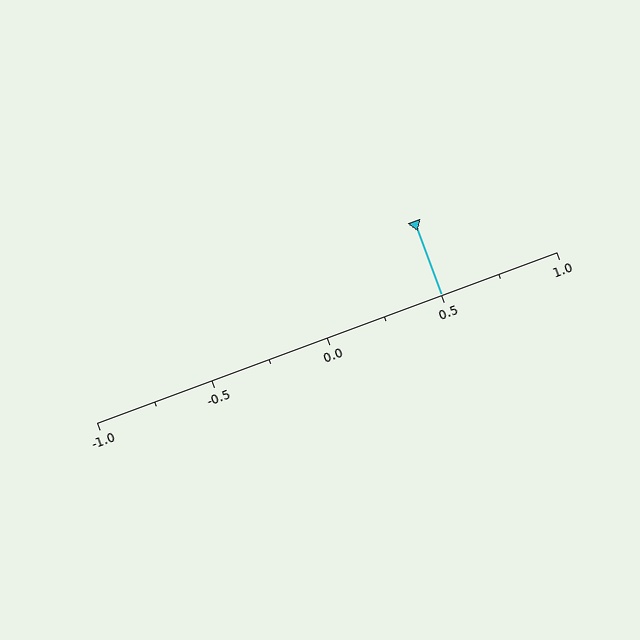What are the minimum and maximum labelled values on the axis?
The axis runs from -1.0 to 1.0.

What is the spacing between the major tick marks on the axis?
The major ticks are spaced 0.5 apart.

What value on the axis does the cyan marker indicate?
The marker indicates approximately 0.5.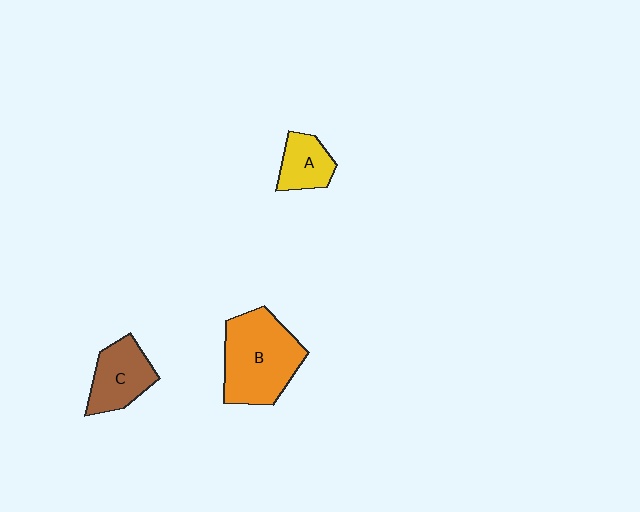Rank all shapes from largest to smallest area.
From largest to smallest: B (orange), C (brown), A (yellow).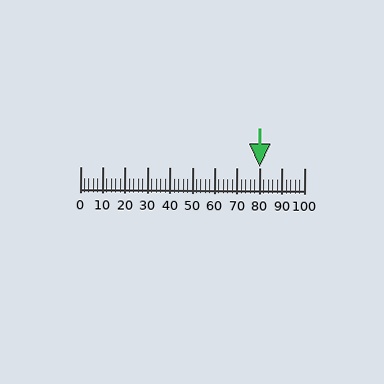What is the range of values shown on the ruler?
The ruler shows values from 0 to 100.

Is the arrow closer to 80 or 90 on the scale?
The arrow is closer to 80.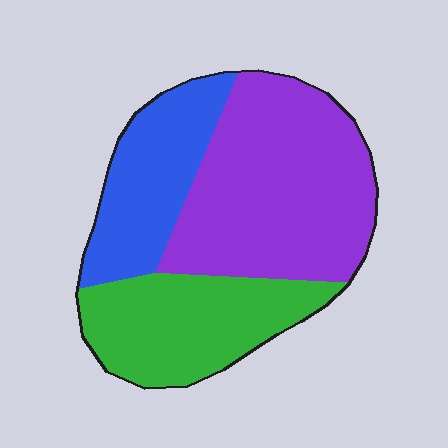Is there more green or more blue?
Green.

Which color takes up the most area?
Purple, at roughly 45%.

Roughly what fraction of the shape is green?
Green covers around 30% of the shape.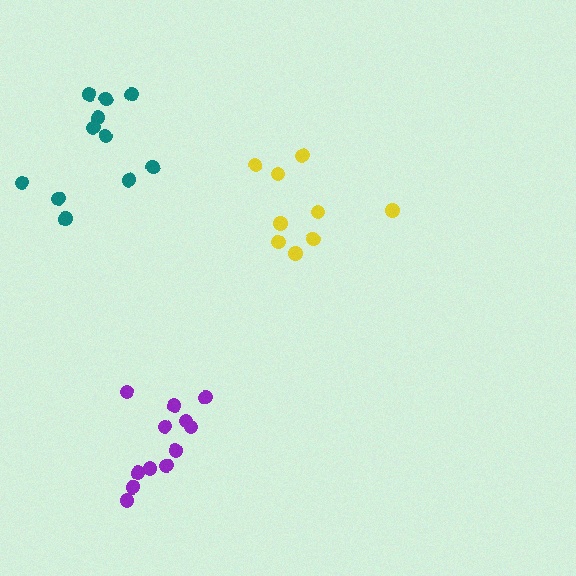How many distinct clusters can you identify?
There are 3 distinct clusters.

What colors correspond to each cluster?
The clusters are colored: teal, purple, yellow.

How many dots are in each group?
Group 1: 11 dots, Group 2: 12 dots, Group 3: 9 dots (32 total).